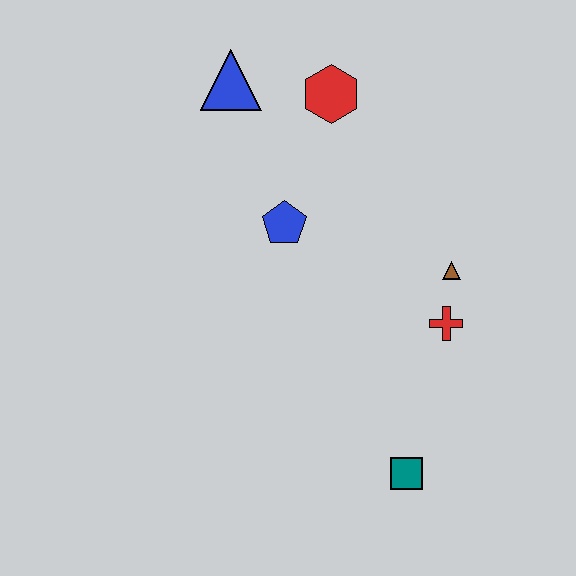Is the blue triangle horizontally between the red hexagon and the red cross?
No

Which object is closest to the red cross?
The brown triangle is closest to the red cross.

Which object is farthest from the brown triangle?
The blue triangle is farthest from the brown triangle.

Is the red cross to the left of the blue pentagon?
No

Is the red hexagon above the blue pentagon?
Yes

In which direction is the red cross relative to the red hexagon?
The red cross is below the red hexagon.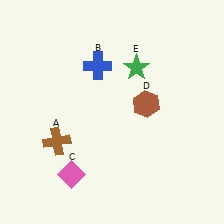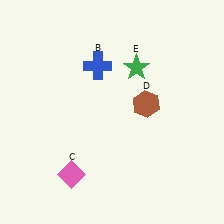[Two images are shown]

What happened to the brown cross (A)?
The brown cross (A) was removed in Image 2. It was in the bottom-left area of Image 1.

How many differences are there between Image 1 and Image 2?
There is 1 difference between the two images.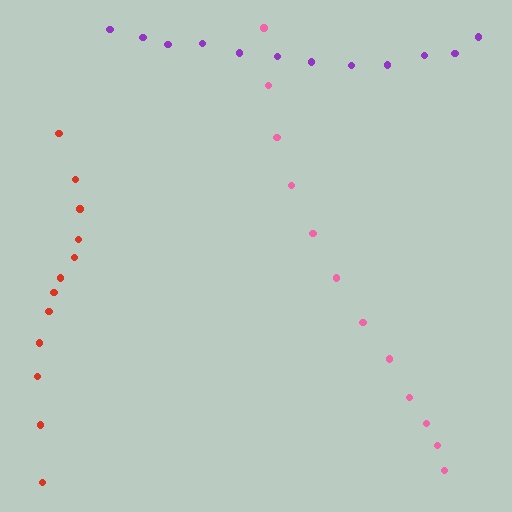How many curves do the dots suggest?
There are 3 distinct paths.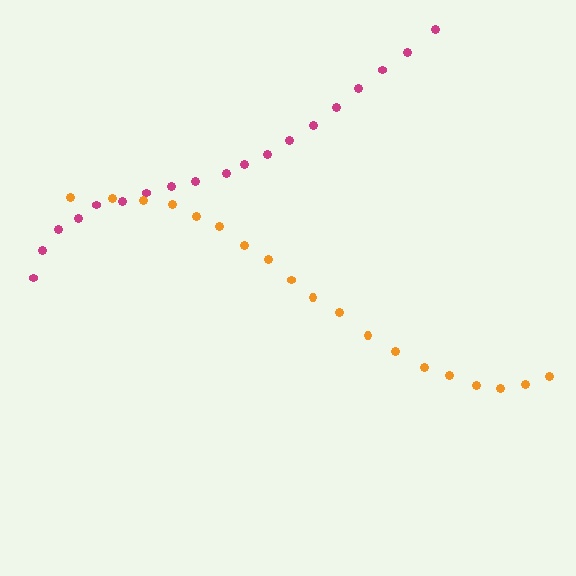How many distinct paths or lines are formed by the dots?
There are 2 distinct paths.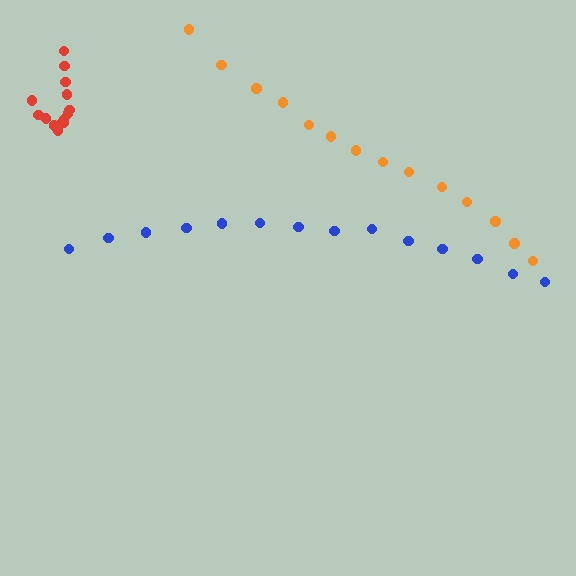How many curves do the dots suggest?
There are 3 distinct paths.